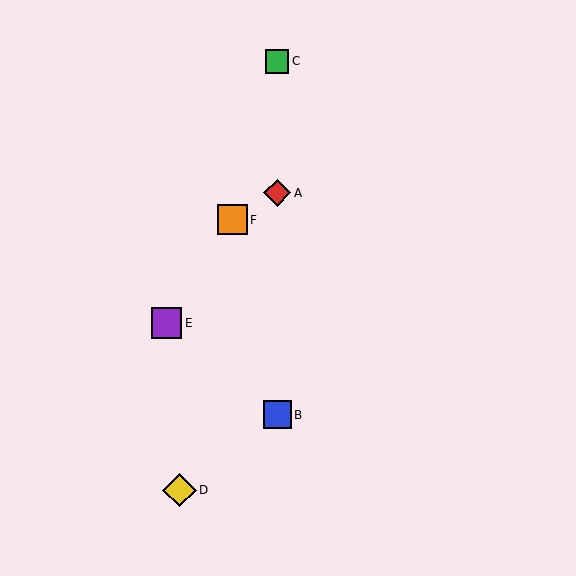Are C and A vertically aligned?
Yes, both are at x≈277.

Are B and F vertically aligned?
No, B is at x≈277 and F is at x≈232.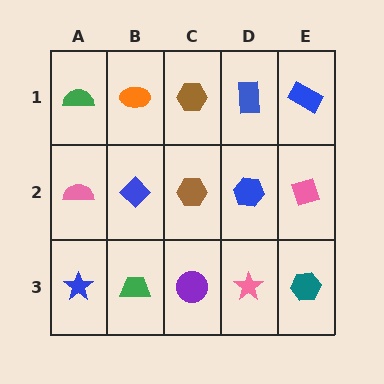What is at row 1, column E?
A blue rectangle.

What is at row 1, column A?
A green semicircle.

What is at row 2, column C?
A brown hexagon.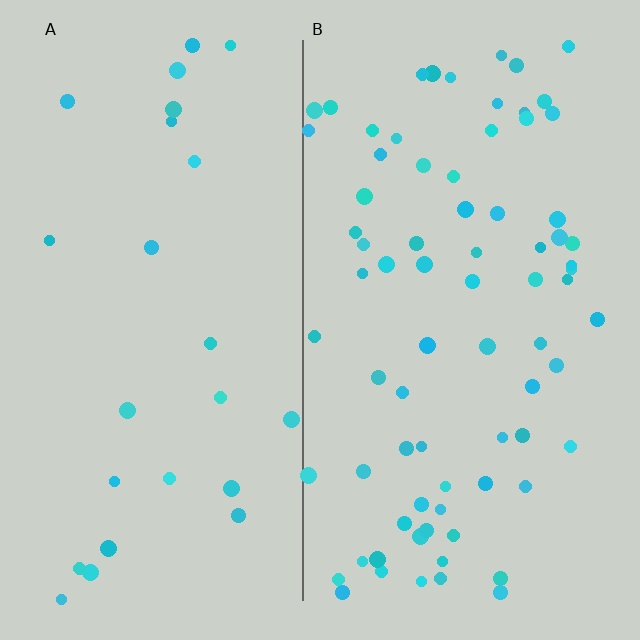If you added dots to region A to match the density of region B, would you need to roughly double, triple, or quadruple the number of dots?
Approximately triple.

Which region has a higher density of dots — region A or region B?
B (the right).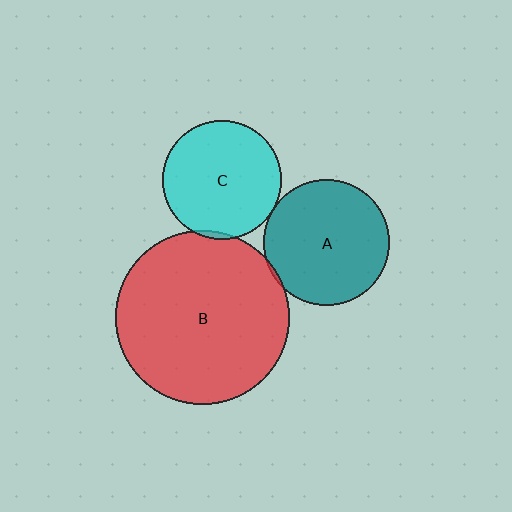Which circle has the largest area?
Circle B (red).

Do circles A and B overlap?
Yes.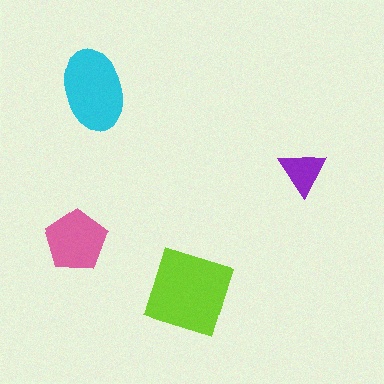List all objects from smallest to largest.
The purple triangle, the pink pentagon, the cyan ellipse, the lime diamond.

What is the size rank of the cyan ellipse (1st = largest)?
2nd.